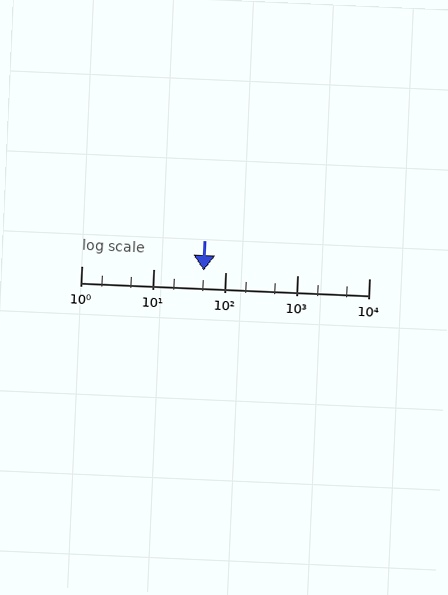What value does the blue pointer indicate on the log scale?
The pointer indicates approximately 50.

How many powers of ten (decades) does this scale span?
The scale spans 4 decades, from 1 to 10000.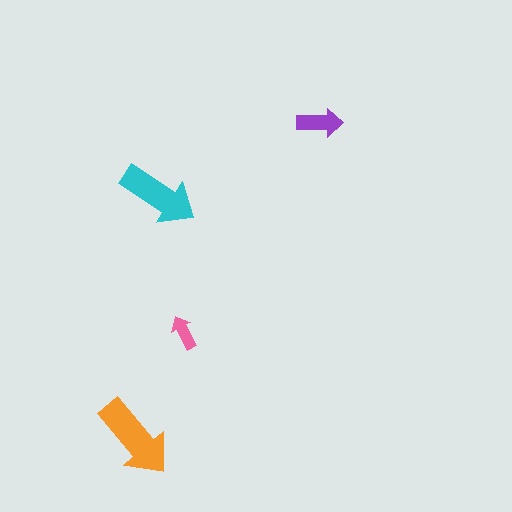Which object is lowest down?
The orange arrow is bottommost.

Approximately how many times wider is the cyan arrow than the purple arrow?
About 1.5 times wider.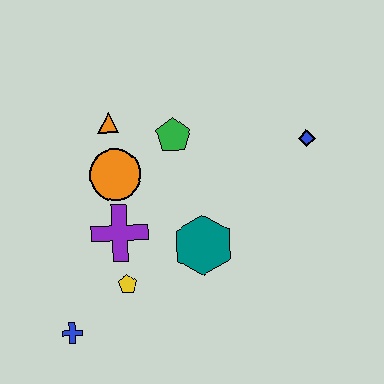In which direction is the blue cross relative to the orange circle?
The blue cross is below the orange circle.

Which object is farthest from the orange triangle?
The blue cross is farthest from the orange triangle.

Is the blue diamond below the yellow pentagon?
No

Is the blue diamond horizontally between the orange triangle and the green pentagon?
No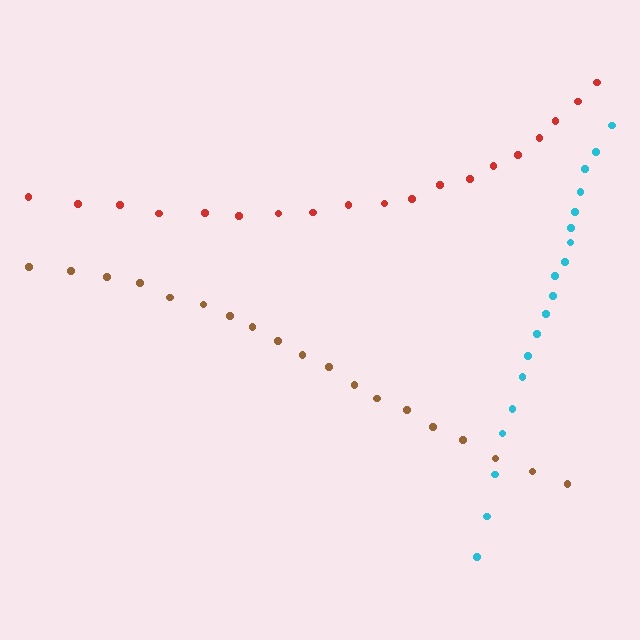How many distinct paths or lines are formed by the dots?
There are 3 distinct paths.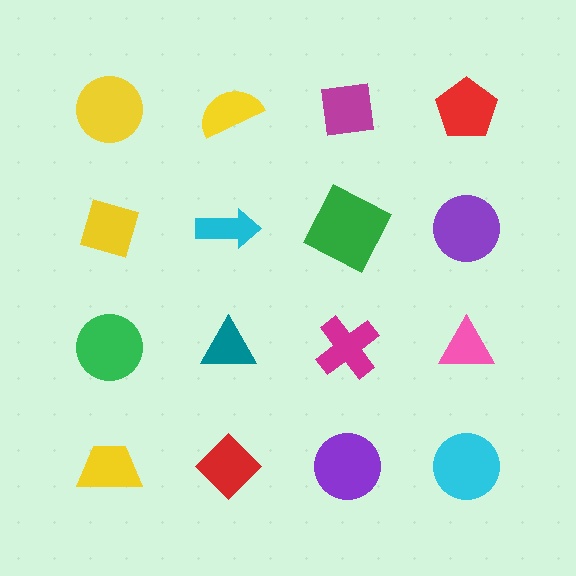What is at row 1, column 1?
A yellow circle.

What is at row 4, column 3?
A purple circle.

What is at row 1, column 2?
A yellow semicircle.